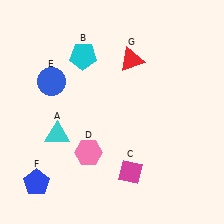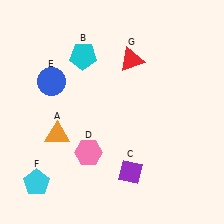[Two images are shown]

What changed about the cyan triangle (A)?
In Image 1, A is cyan. In Image 2, it changed to orange.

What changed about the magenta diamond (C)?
In Image 1, C is magenta. In Image 2, it changed to purple.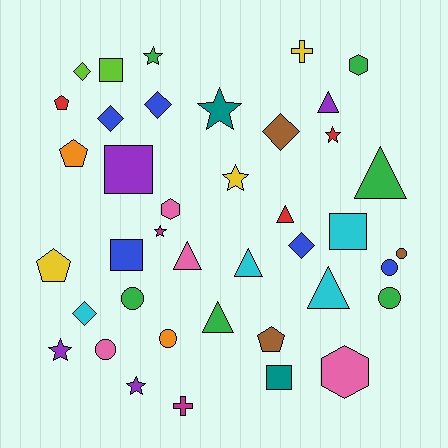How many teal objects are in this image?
There are 2 teal objects.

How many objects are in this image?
There are 40 objects.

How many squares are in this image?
There are 5 squares.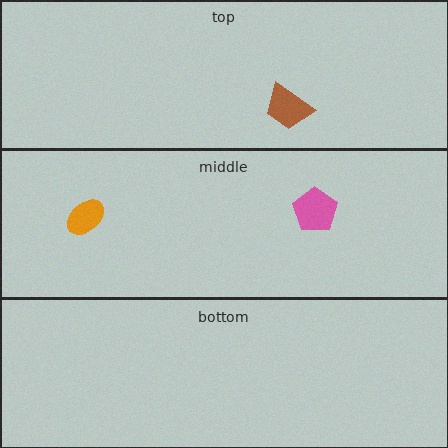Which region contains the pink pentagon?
The middle region.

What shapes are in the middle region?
The orange ellipse, the pink pentagon.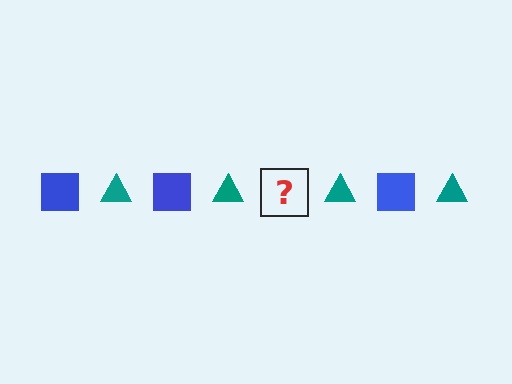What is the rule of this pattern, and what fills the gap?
The rule is that the pattern alternates between blue square and teal triangle. The gap should be filled with a blue square.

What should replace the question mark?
The question mark should be replaced with a blue square.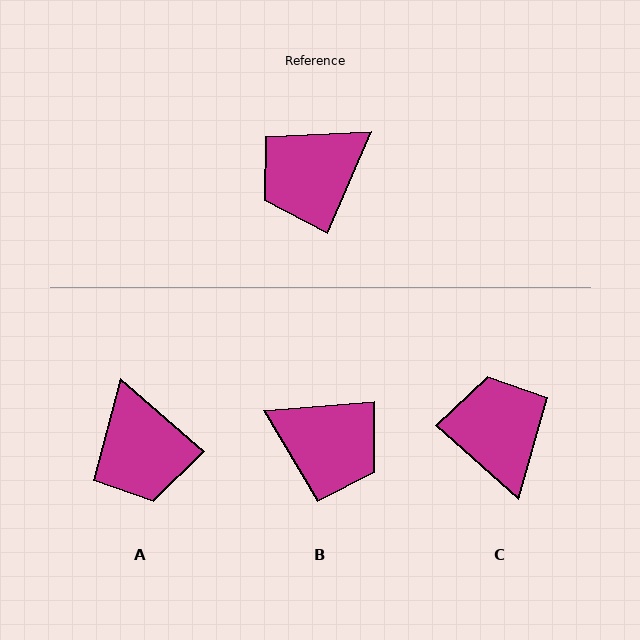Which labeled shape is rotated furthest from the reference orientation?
B, about 118 degrees away.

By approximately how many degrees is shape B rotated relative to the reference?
Approximately 118 degrees counter-clockwise.